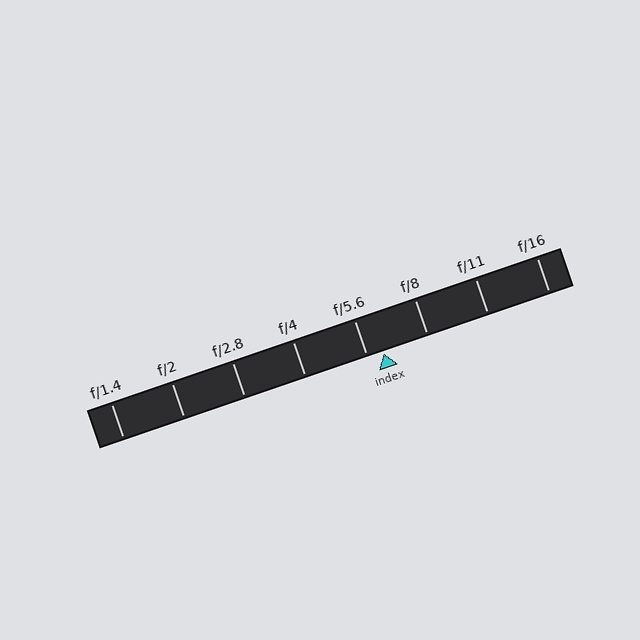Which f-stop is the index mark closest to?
The index mark is closest to f/5.6.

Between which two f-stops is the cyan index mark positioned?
The index mark is between f/5.6 and f/8.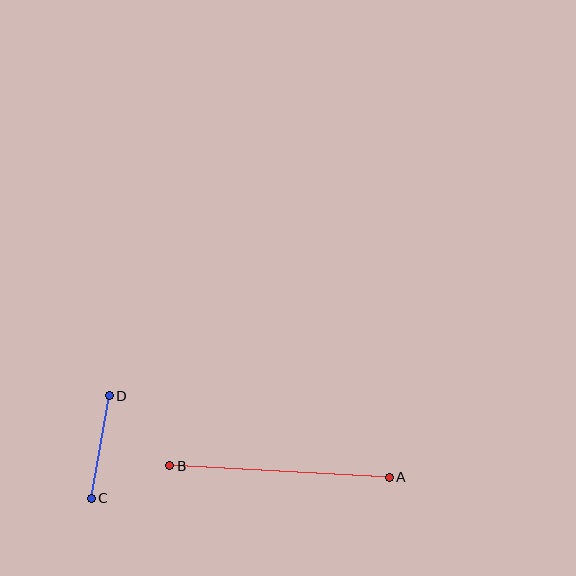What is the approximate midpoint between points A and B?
The midpoint is at approximately (279, 472) pixels.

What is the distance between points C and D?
The distance is approximately 104 pixels.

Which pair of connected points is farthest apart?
Points A and B are farthest apart.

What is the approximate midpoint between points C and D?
The midpoint is at approximately (100, 447) pixels.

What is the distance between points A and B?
The distance is approximately 220 pixels.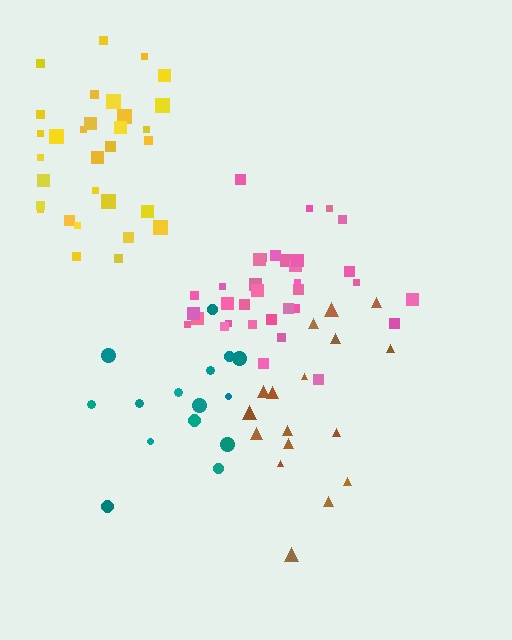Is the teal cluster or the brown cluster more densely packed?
Teal.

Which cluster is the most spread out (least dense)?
Brown.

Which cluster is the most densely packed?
Yellow.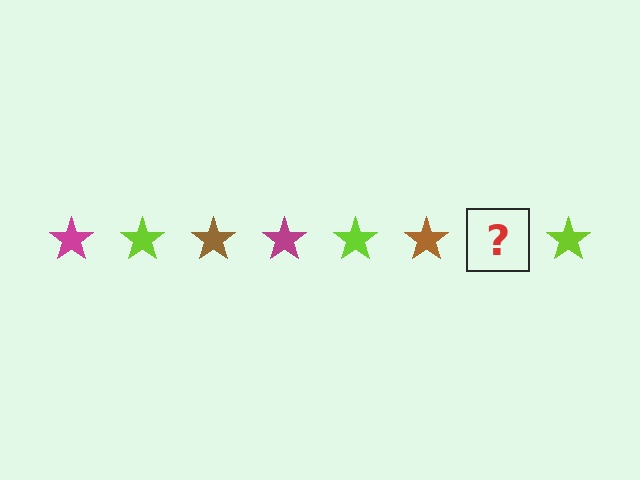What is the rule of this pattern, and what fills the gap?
The rule is that the pattern cycles through magenta, lime, brown stars. The gap should be filled with a magenta star.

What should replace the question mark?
The question mark should be replaced with a magenta star.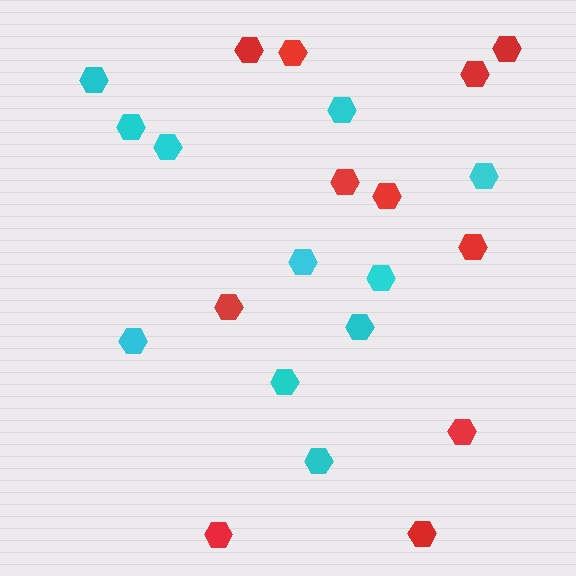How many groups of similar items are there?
There are 2 groups: one group of cyan hexagons (11) and one group of red hexagons (11).